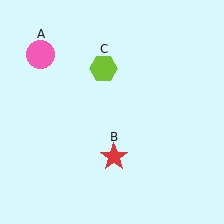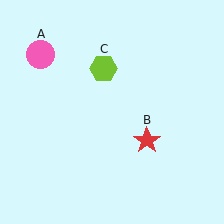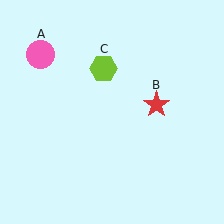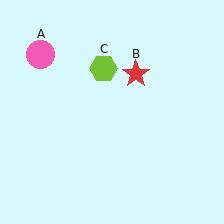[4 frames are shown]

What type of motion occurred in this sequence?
The red star (object B) rotated counterclockwise around the center of the scene.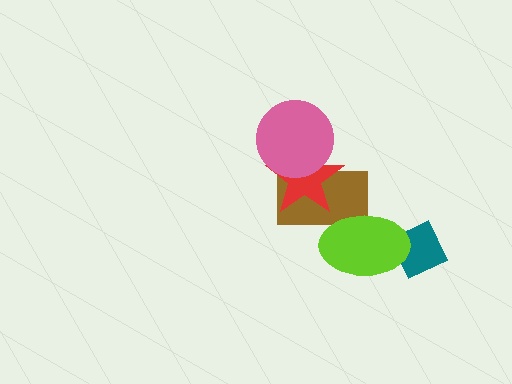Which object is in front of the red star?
The pink circle is in front of the red star.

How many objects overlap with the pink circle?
2 objects overlap with the pink circle.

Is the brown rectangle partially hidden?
Yes, it is partially covered by another shape.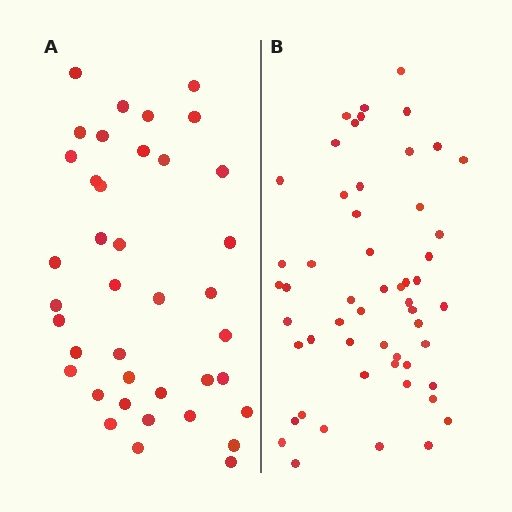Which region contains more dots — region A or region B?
Region B (the right region) has more dots.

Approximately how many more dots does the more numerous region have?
Region B has approximately 15 more dots than region A.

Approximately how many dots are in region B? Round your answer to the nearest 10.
About 50 dots. (The exact count is 54, which rounds to 50.)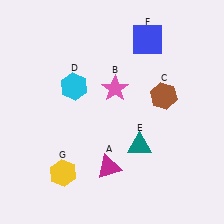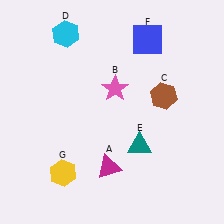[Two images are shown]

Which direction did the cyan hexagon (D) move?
The cyan hexagon (D) moved up.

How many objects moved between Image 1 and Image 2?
1 object moved between the two images.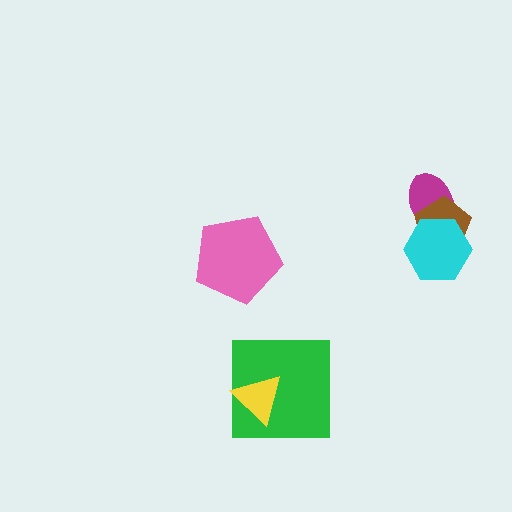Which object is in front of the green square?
The yellow triangle is in front of the green square.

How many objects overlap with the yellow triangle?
1 object overlaps with the yellow triangle.